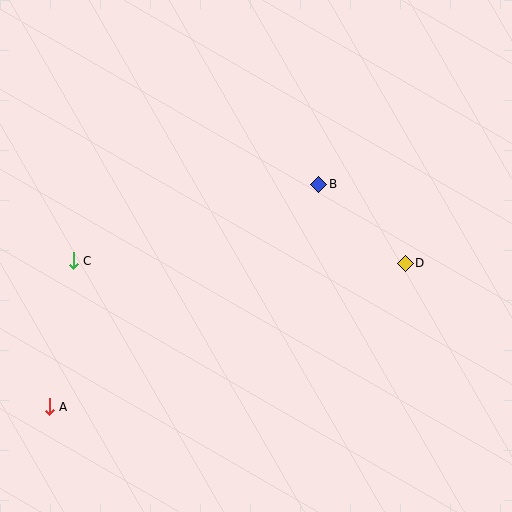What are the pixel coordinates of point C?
Point C is at (73, 261).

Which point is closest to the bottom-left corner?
Point A is closest to the bottom-left corner.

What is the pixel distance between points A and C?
The distance between A and C is 148 pixels.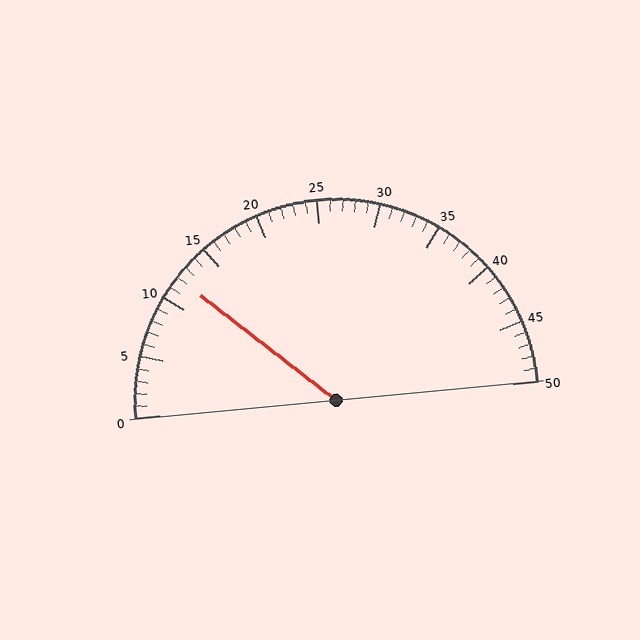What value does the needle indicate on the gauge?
The needle indicates approximately 12.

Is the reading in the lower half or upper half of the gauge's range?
The reading is in the lower half of the range (0 to 50).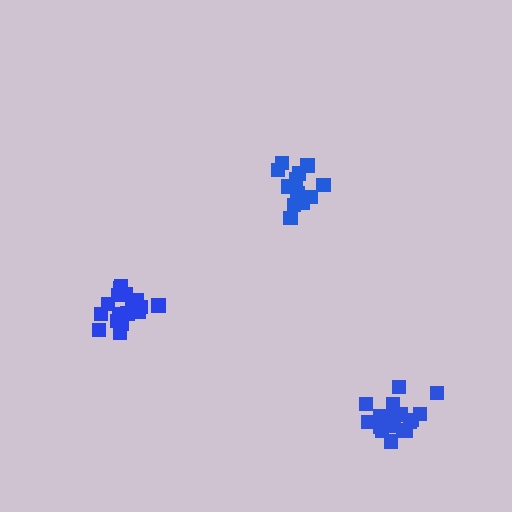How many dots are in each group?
Group 1: 16 dots, Group 2: 19 dots, Group 3: 20 dots (55 total).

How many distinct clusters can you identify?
There are 3 distinct clusters.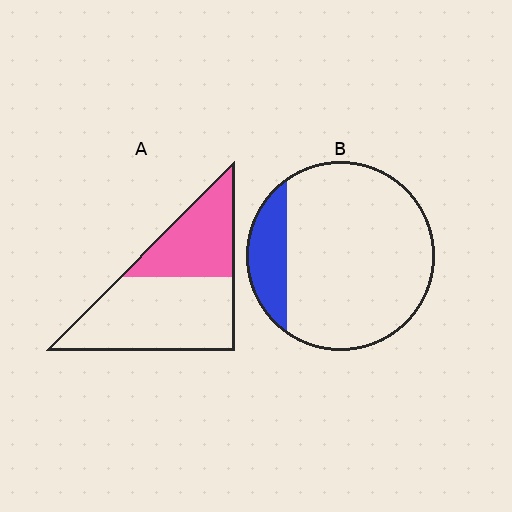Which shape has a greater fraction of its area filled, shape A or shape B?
Shape A.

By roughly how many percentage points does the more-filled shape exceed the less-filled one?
By roughly 20 percentage points (A over B).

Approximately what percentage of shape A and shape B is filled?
A is approximately 35% and B is approximately 15%.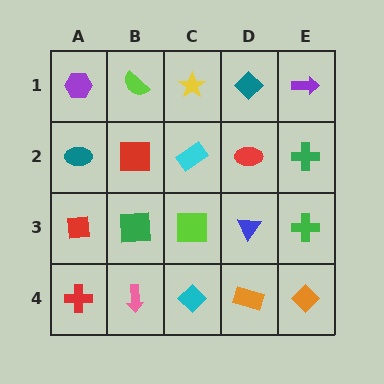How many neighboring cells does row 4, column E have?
2.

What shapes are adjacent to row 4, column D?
A blue triangle (row 3, column D), a cyan diamond (row 4, column C), an orange diamond (row 4, column E).